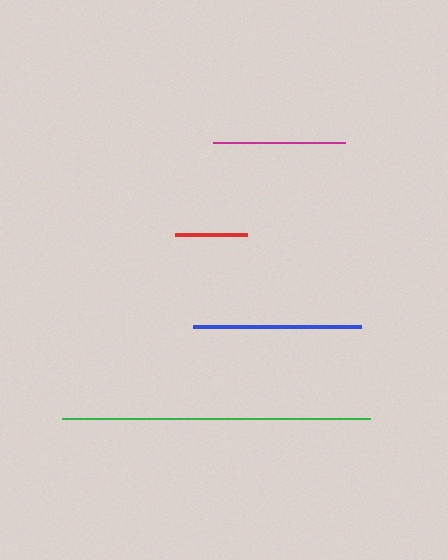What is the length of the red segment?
The red segment is approximately 73 pixels long.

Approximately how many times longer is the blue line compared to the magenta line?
The blue line is approximately 1.3 times the length of the magenta line.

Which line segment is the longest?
The green line is the longest at approximately 308 pixels.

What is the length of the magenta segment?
The magenta segment is approximately 132 pixels long.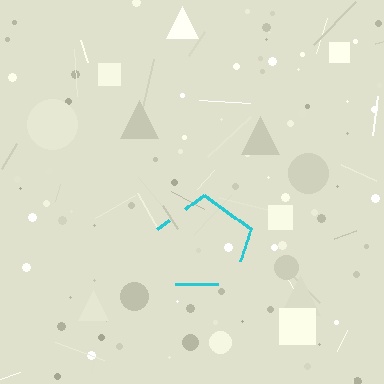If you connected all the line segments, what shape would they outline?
They would outline a pentagon.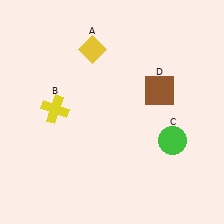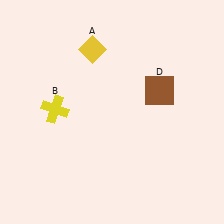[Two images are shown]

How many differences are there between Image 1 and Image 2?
There is 1 difference between the two images.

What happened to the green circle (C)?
The green circle (C) was removed in Image 2. It was in the bottom-right area of Image 1.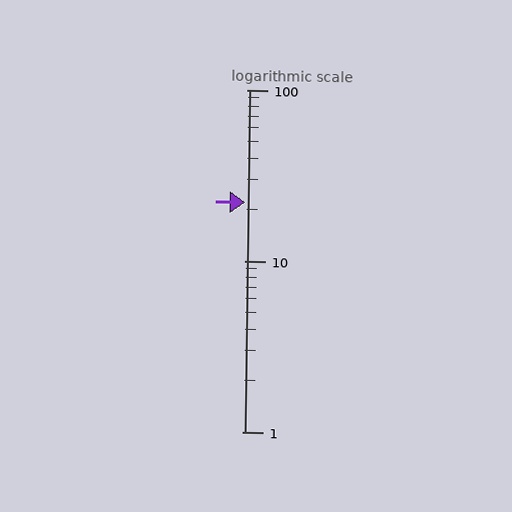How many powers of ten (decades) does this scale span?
The scale spans 2 decades, from 1 to 100.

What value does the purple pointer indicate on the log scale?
The pointer indicates approximately 22.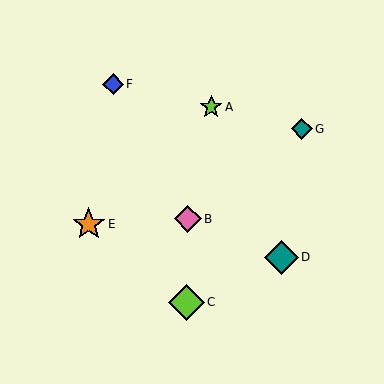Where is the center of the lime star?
The center of the lime star is at (211, 107).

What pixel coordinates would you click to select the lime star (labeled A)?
Click at (211, 107) to select the lime star A.